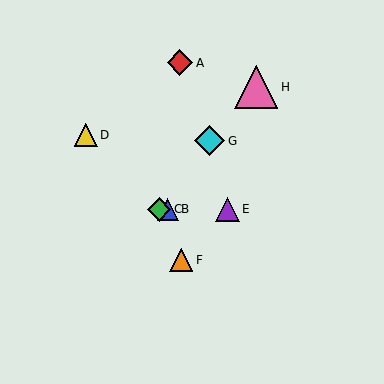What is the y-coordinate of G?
Object G is at y≈141.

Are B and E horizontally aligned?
Yes, both are at y≈209.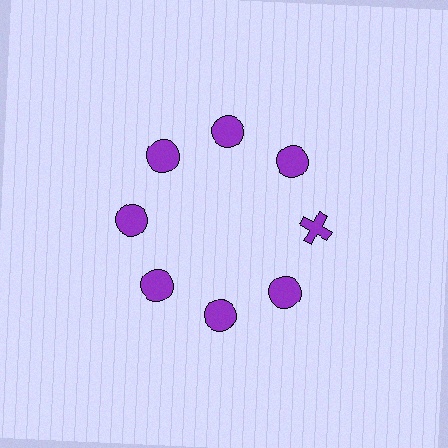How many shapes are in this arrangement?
There are 8 shapes arranged in a ring pattern.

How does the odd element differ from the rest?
It has a different shape: cross instead of circle.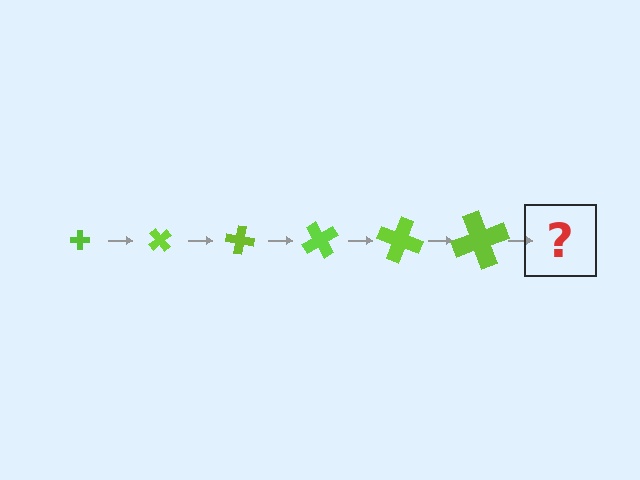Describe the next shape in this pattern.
It should be a cross, larger than the previous one and rotated 300 degrees from the start.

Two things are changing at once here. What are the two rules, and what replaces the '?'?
The two rules are that the cross grows larger each step and it rotates 50 degrees each step. The '?' should be a cross, larger than the previous one and rotated 300 degrees from the start.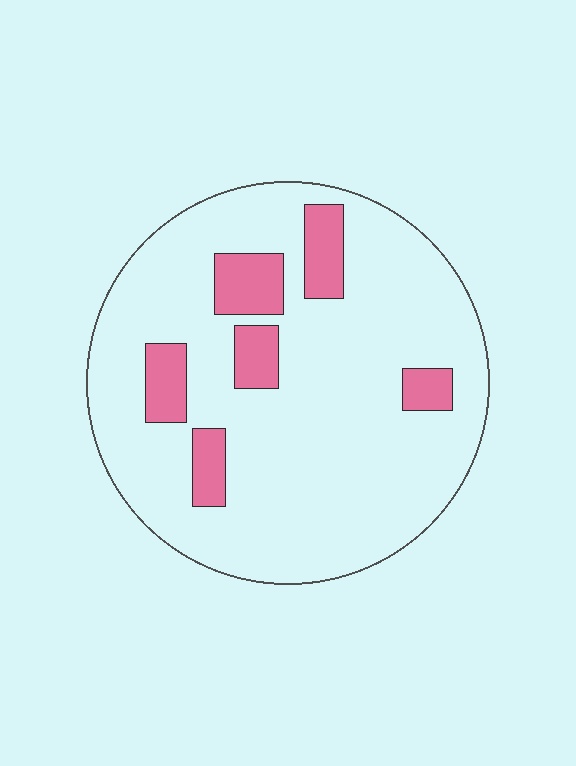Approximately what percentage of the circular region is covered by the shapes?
Approximately 15%.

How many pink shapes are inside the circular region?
6.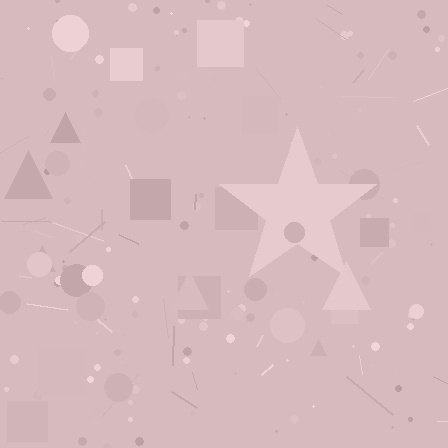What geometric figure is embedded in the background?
A star is embedded in the background.